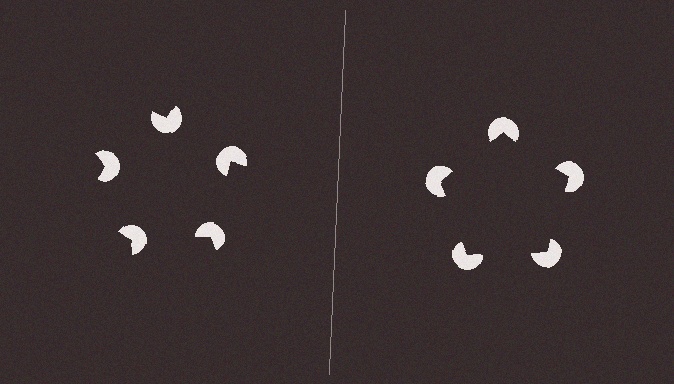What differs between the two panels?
The pac-man discs are positioned identically on both sides; only the wedge orientations differ. On the right they align to a pentagon; on the left they are misaligned.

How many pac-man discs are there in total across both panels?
10 — 5 on each side.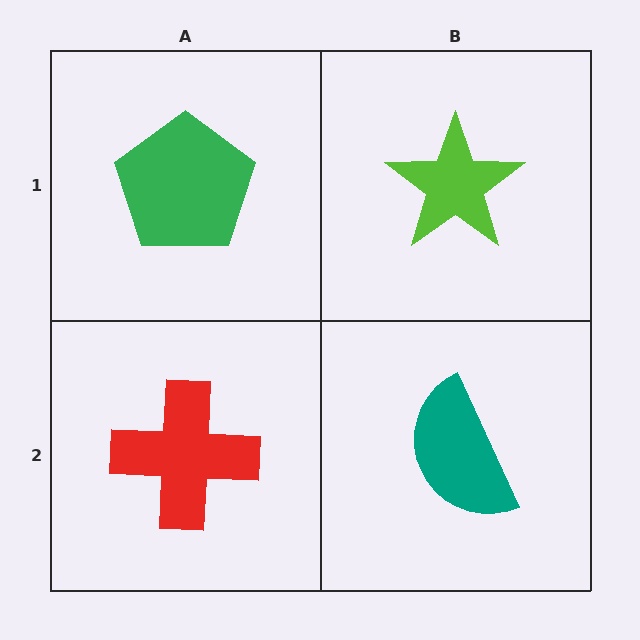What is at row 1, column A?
A green pentagon.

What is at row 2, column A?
A red cross.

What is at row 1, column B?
A lime star.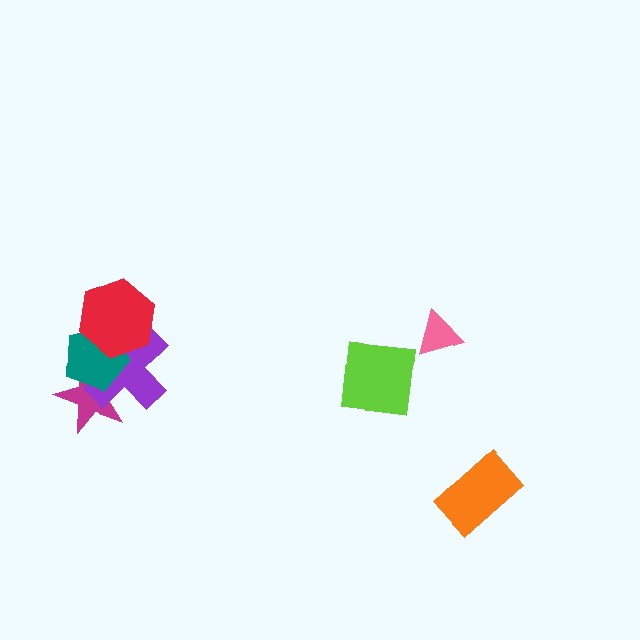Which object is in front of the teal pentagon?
The red hexagon is in front of the teal pentagon.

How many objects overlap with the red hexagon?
2 objects overlap with the red hexagon.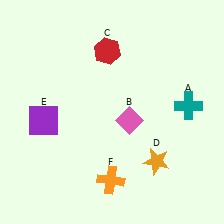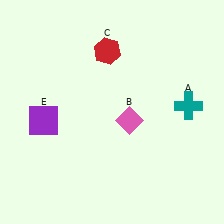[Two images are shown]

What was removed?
The orange cross (F), the orange star (D) were removed in Image 2.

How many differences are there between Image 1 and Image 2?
There are 2 differences between the two images.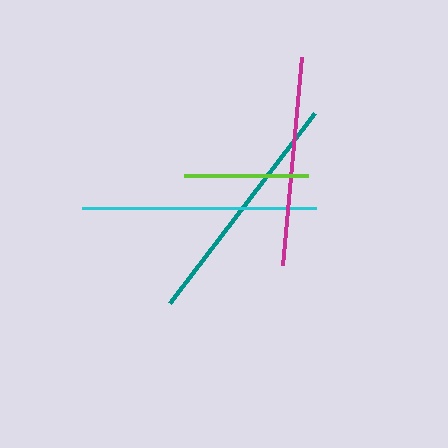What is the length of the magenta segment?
The magenta segment is approximately 209 pixels long.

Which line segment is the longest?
The teal line is the longest at approximately 239 pixels.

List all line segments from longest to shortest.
From longest to shortest: teal, cyan, magenta, lime.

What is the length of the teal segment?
The teal segment is approximately 239 pixels long.